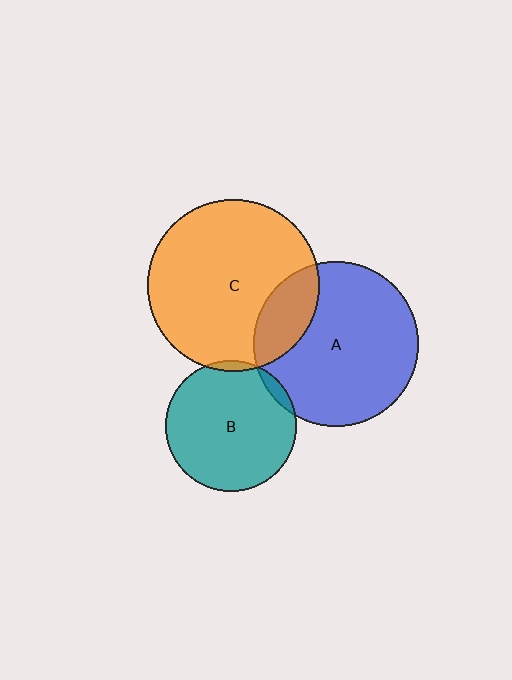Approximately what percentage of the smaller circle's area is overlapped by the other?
Approximately 5%.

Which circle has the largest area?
Circle C (orange).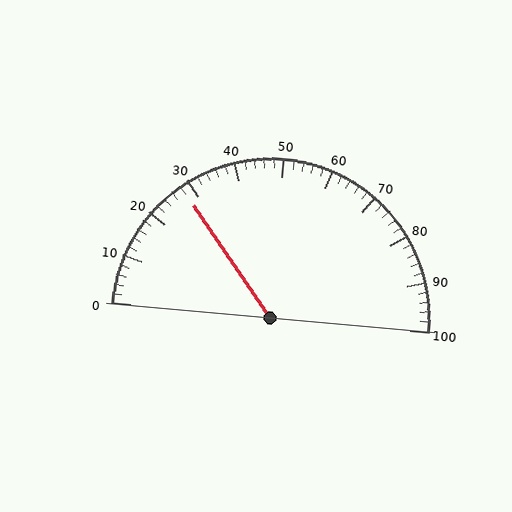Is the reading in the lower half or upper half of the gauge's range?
The reading is in the lower half of the range (0 to 100).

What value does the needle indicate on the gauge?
The needle indicates approximately 28.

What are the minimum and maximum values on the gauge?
The gauge ranges from 0 to 100.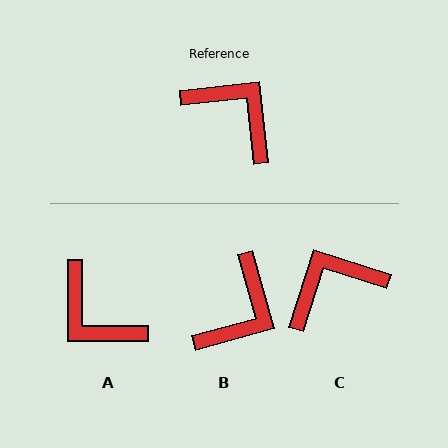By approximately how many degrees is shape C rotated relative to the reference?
Approximately 66 degrees counter-clockwise.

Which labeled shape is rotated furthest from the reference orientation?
A, about 174 degrees away.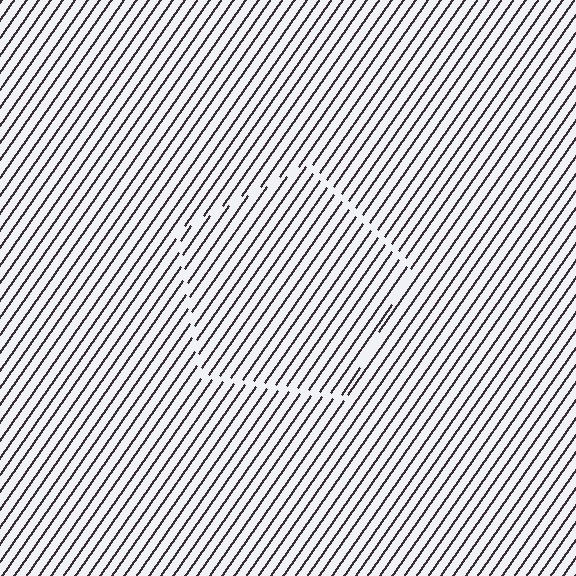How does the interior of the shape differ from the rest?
The interior of the shape contains the same grating, shifted by half a period — the contour is defined by the phase discontinuity where line-ends from the inner and outer gratings abut.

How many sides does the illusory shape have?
5 sides — the line-ends trace a pentagon.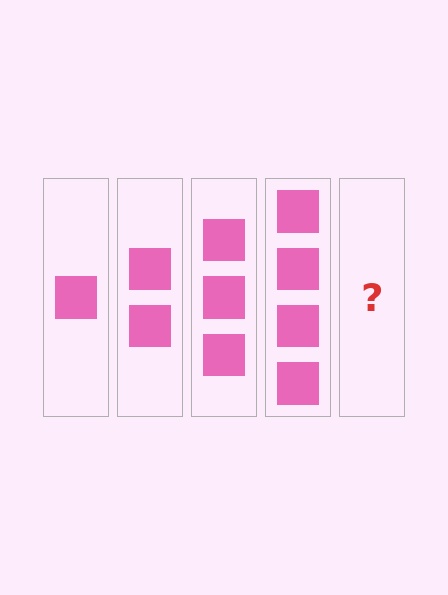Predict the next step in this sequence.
The next step is 5 squares.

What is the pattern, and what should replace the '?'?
The pattern is that each step adds one more square. The '?' should be 5 squares.